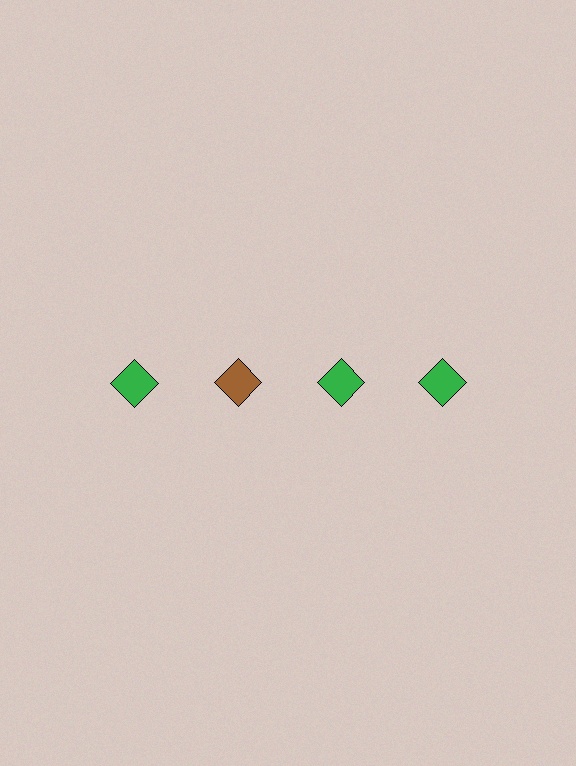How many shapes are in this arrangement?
There are 4 shapes arranged in a grid pattern.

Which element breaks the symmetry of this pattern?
The brown diamond in the top row, second from left column breaks the symmetry. All other shapes are green diamonds.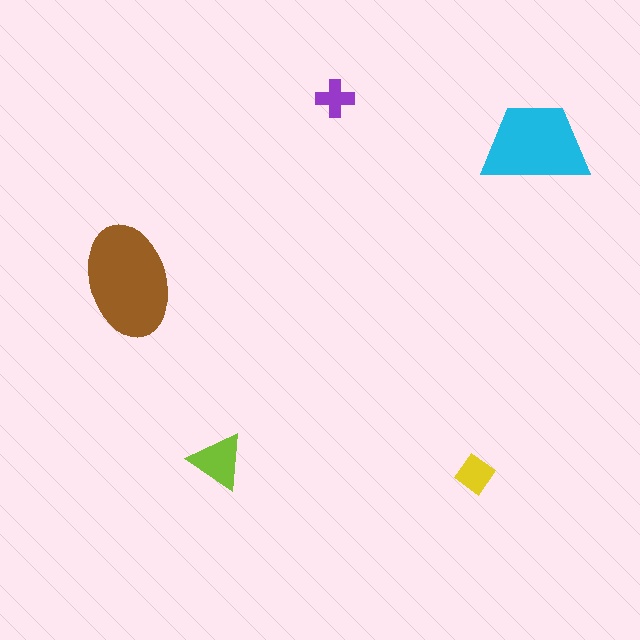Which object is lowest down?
The yellow diamond is bottommost.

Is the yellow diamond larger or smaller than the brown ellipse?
Smaller.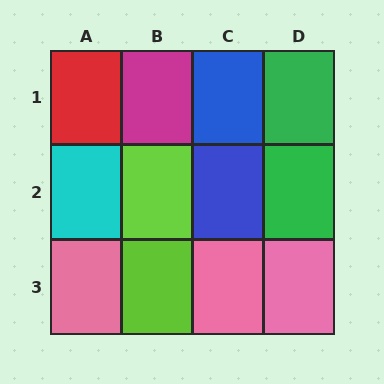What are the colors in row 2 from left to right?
Cyan, lime, blue, green.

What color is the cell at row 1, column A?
Red.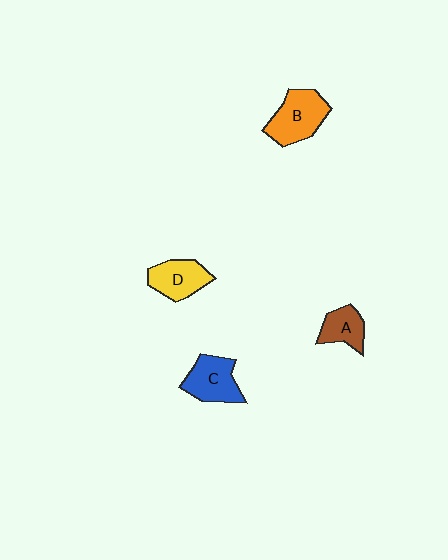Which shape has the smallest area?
Shape A (brown).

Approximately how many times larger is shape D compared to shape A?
Approximately 1.3 times.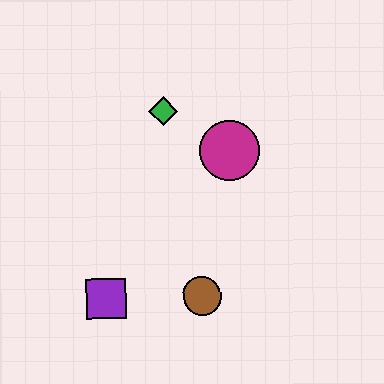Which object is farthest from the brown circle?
The green diamond is farthest from the brown circle.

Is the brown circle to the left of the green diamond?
No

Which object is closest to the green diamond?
The magenta circle is closest to the green diamond.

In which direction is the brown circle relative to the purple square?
The brown circle is to the right of the purple square.